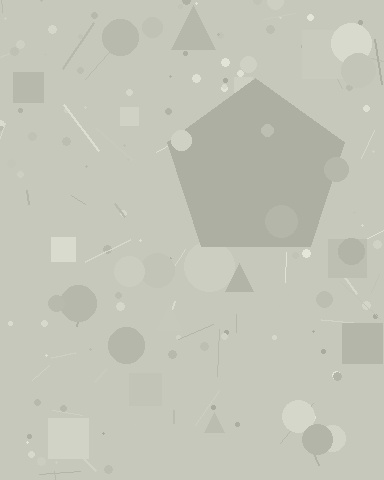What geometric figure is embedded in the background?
A pentagon is embedded in the background.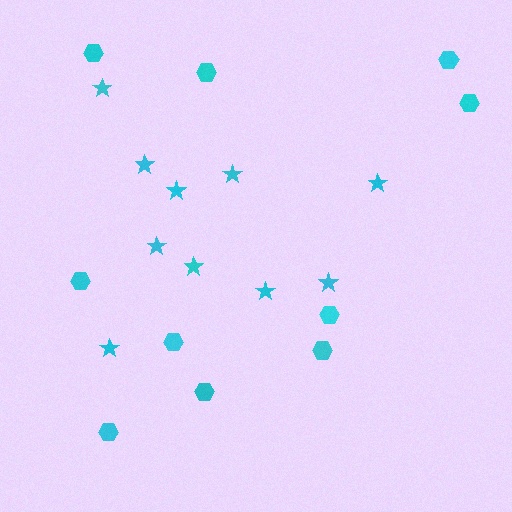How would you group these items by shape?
There are 2 groups: one group of stars (10) and one group of hexagons (10).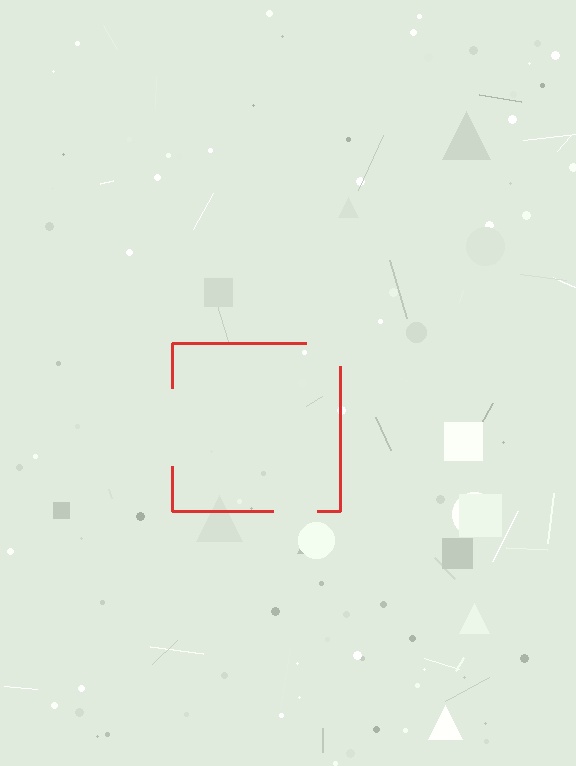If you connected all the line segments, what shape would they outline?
They would outline a square.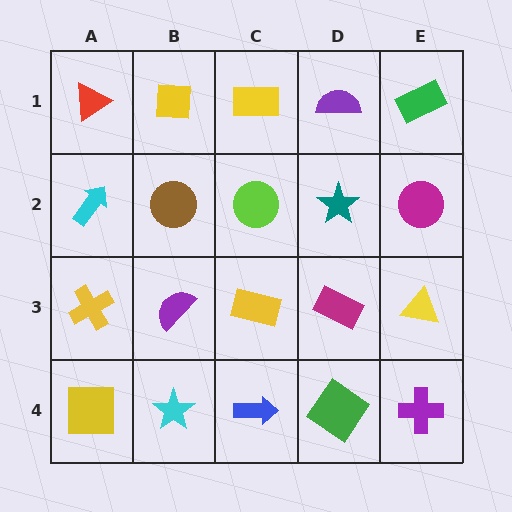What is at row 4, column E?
A purple cross.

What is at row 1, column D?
A purple semicircle.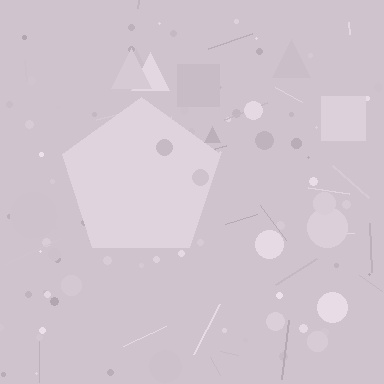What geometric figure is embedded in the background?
A pentagon is embedded in the background.